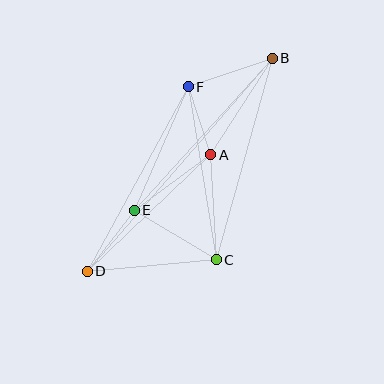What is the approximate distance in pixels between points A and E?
The distance between A and E is approximately 95 pixels.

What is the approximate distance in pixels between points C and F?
The distance between C and F is approximately 175 pixels.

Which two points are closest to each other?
Points A and F are closest to each other.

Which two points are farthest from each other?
Points B and D are farthest from each other.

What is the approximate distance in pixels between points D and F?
The distance between D and F is approximately 210 pixels.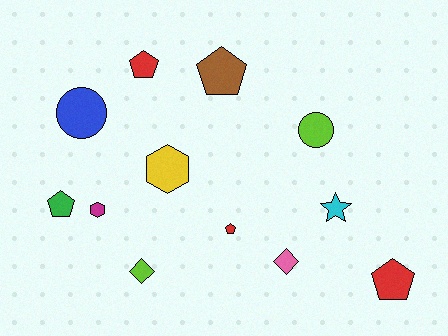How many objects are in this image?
There are 12 objects.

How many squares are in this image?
There are no squares.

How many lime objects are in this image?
There are 2 lime objects.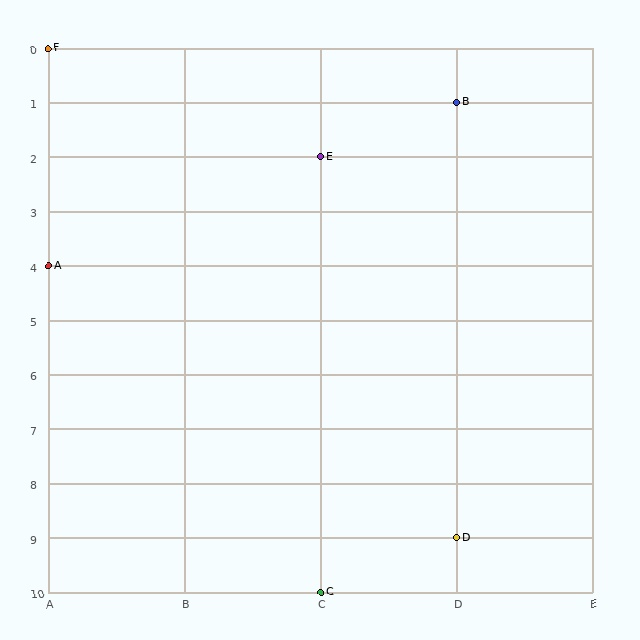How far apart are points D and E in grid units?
Points D and E are 1 column and 7 rows apart (about 7.1 grid units diagonally).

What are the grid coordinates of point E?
Point E is at grid coordinates (C, 2).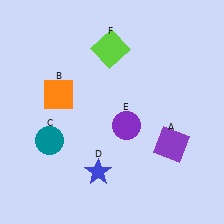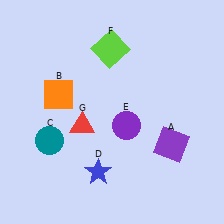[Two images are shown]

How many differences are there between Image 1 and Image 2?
There is 1 difference between the two images.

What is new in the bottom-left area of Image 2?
A red triangle (G) was added in the bottom-left area of Image 2.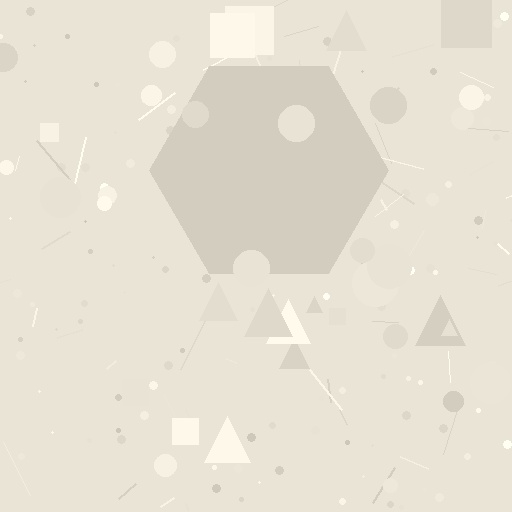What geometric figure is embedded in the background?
A hexagon is embedded in the background.